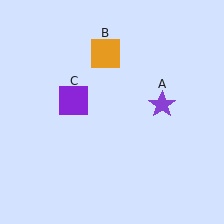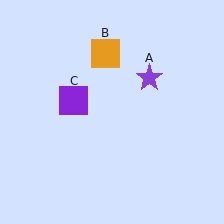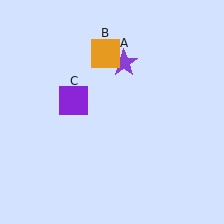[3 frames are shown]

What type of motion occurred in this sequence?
The purple star (object A) rotated counterclockwise around the center of the scene.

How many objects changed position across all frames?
1 object changed position: purple star (object A).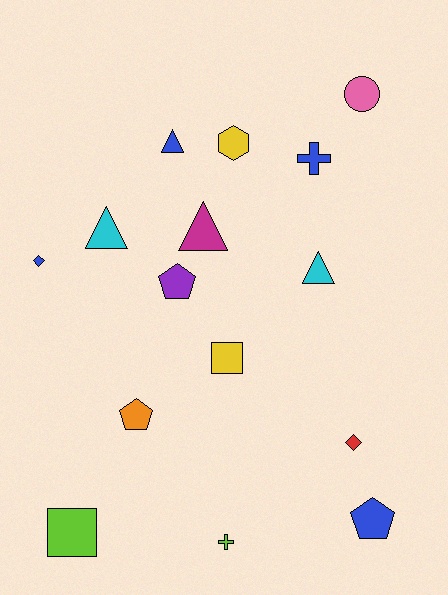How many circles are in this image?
There is 1 circle.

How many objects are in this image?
There are 15 objects.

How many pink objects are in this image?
There is 1 pink object.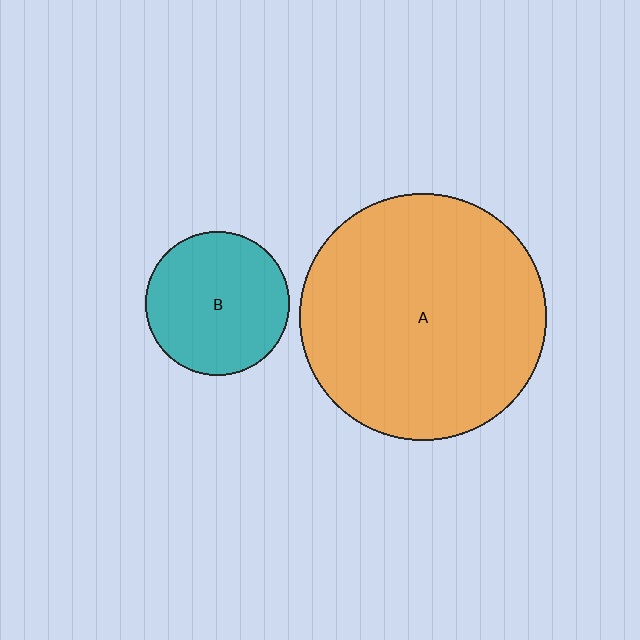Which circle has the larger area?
Circle A (orange).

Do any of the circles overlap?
No, none of the circles overlap.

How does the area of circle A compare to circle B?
Approximately 2.9 times.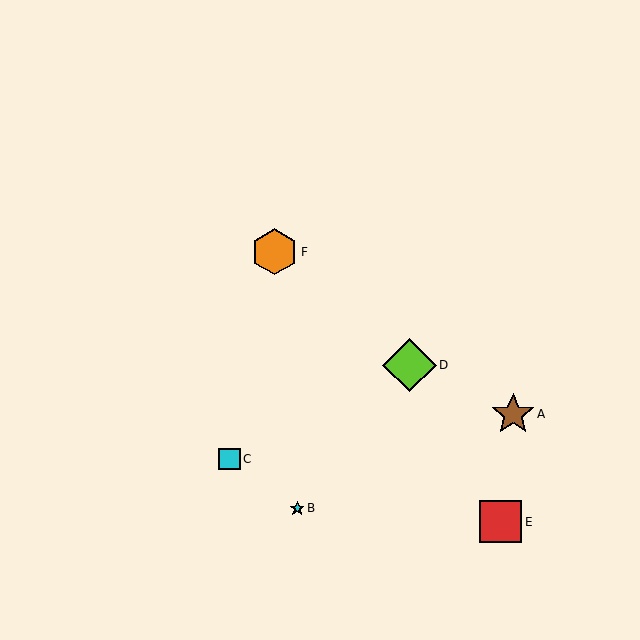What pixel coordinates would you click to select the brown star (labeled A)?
Click at (513, 414) to select the brown star A.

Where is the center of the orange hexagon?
The center of the orange hexagon is at (275, 252).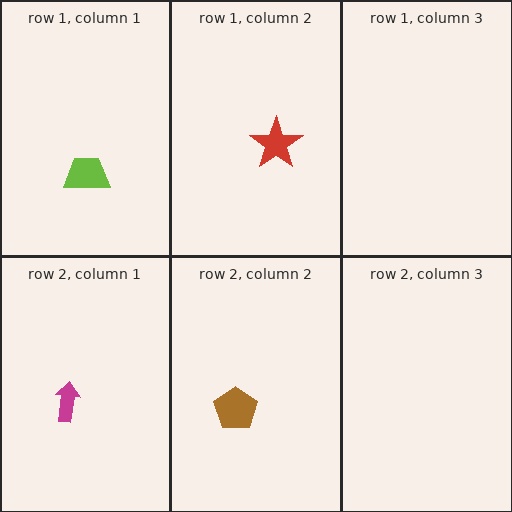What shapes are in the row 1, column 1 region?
The lime trapezoid.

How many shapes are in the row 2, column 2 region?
1.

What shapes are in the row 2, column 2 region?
The brown pentagon.